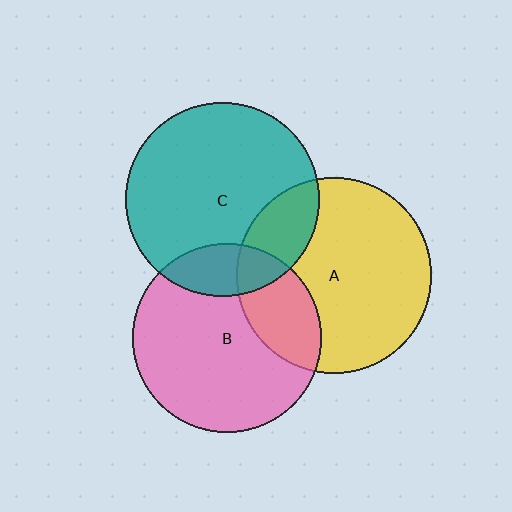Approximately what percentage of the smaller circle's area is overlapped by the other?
Approximately 25%.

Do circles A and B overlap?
Yes.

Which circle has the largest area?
Circle A (yellow).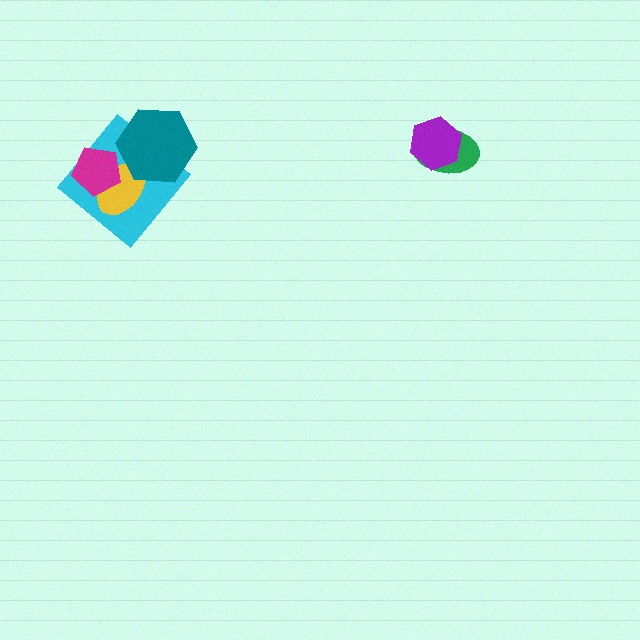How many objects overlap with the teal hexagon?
2 objects overlap with the teal hexagon.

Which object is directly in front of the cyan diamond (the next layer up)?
The yellow ellipse is directly in front of the cyan diamond.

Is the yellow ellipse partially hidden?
Yes, it is partially covered by another shape.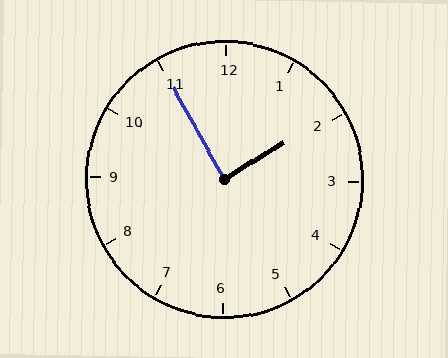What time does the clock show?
1:55.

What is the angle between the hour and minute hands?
Approximately 88 degrees.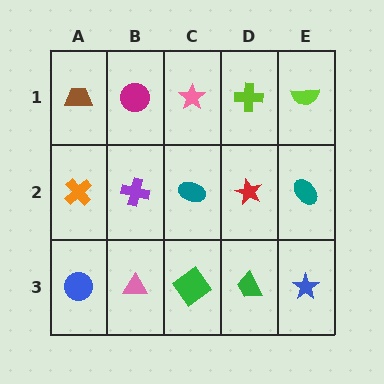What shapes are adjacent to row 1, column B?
A purple cross (row 2, column B), a brown trapezoid (row 1, column A), a pink star (row 1, column C).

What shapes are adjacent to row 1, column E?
A teal ellipse (row 2, column E), a lime cross (row 1, column D).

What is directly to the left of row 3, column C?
A pink triangle.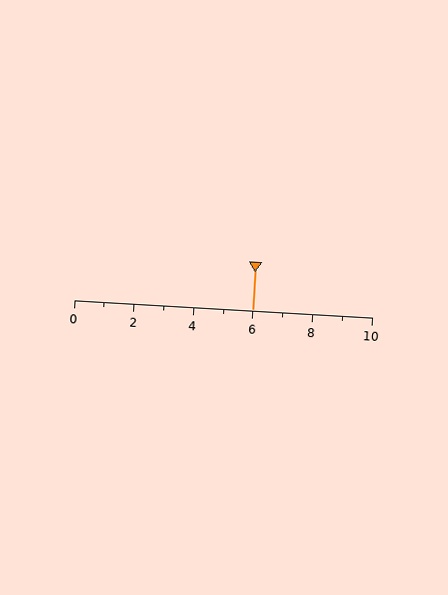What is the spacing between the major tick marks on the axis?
The major ticks are spaced 2 apart.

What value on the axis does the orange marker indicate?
The marker indicates approximately 6.